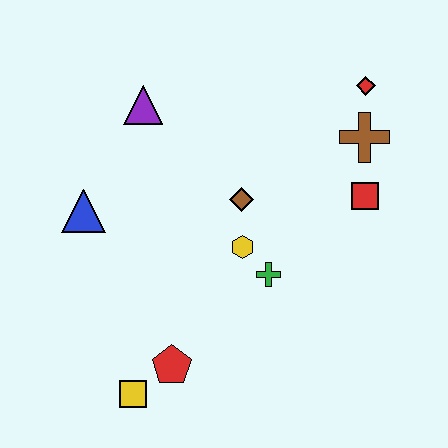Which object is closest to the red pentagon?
The yellow square is closest to the red pentagon.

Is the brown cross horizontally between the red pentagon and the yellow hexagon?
No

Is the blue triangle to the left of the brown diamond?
Yes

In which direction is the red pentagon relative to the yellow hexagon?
The red pentagon is below the yellow hexagon.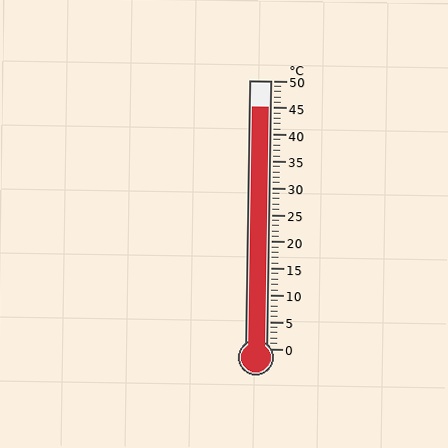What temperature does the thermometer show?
The thermometer shows approximately 45°C.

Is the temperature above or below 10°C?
The temperature is above 10°C.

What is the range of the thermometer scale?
The thermometer scale ranges from 0°C to 50°C.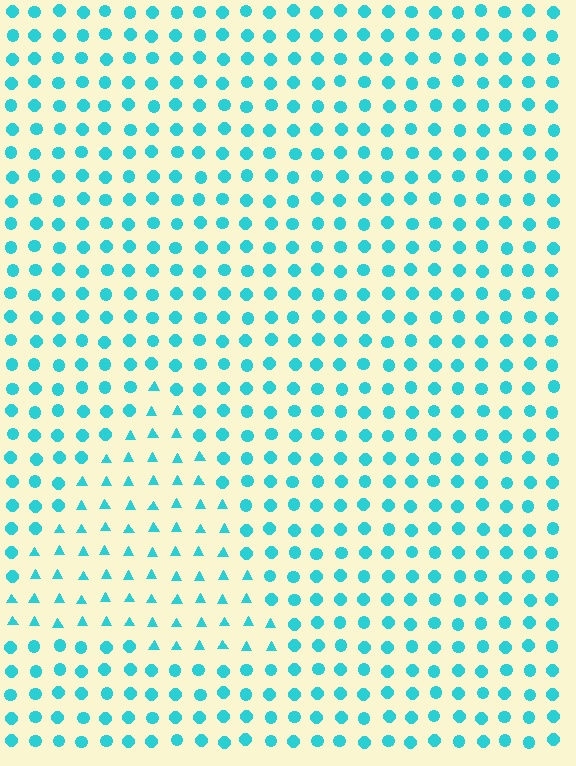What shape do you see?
I see a triangle.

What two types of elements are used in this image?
The image uses triangles inside the triangle region and circles outside it.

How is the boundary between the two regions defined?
The boundary is defined by a change in element shape: triangles inside vs. circles outside. All elements share the same color and spacing.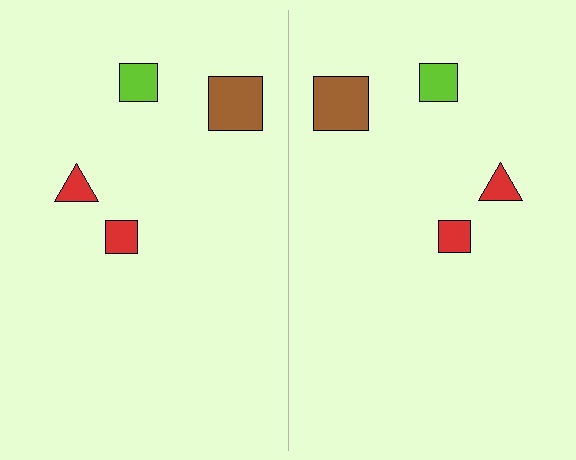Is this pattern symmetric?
Yes, this pattern has bilateral (reflection) symmetry.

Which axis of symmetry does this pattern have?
The pattern has a vertical axis of symmetry running through the center of the image.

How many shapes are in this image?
There are 8 shapes in this image.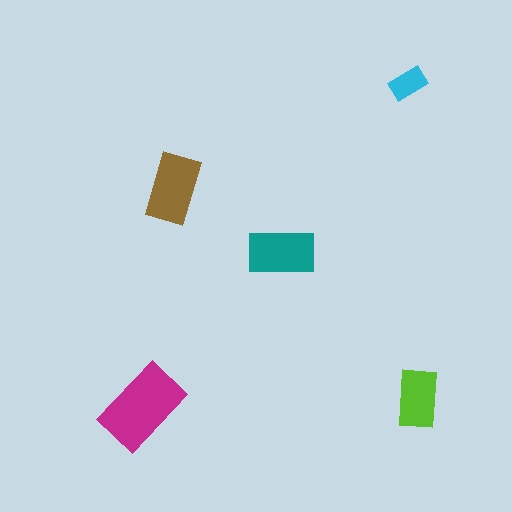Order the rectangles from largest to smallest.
the magenta one, the brown one, the teal one, the lime one, the cyan one.